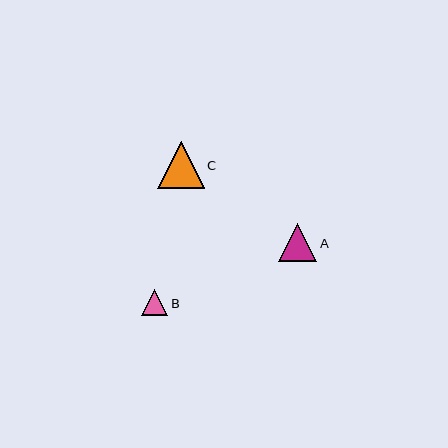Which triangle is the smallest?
Triangle B is the smallest with a size of approximately 26 pixels.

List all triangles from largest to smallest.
From largest to smallest: C, A, B.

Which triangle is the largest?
Triangle C is the largest with a size of approximately 46 pixels.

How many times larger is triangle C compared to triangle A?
Triangle C is approximately 1.2 times the size of triangle A.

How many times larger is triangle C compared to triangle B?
Triangle C is approximately 1.8 times the size of triangle B.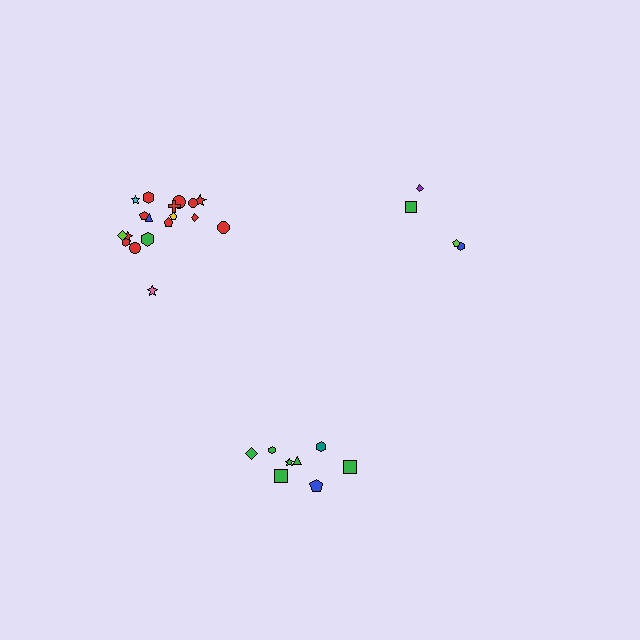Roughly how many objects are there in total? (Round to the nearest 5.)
Roughly 30 objects in total.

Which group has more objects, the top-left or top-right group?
The top-left group.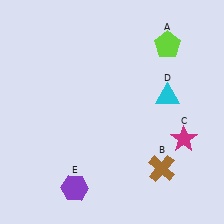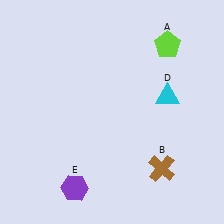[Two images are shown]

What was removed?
The magenta star (C) was removed in Image 2.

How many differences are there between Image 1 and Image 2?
There is 1 difference between the two images.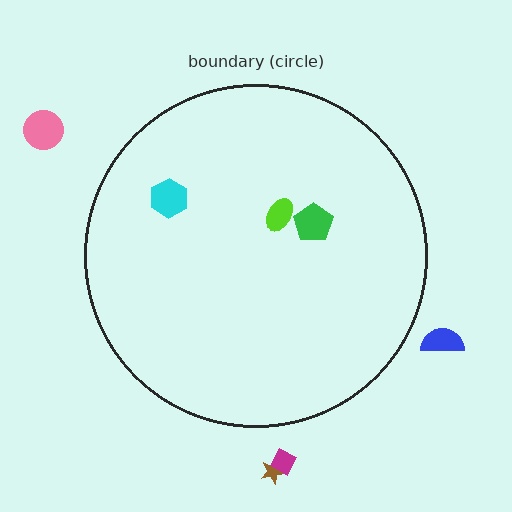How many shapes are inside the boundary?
3 inside, 4 outside.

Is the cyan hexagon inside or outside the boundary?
Inside.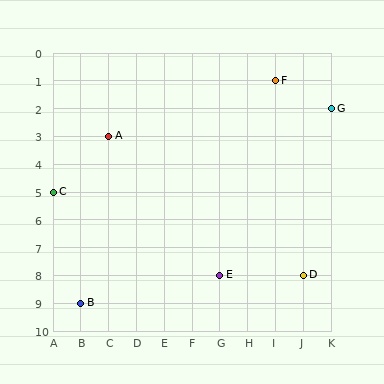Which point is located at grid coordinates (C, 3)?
Point A is at (C, 3).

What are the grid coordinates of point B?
Point B is at grid coordinates (B, 9).